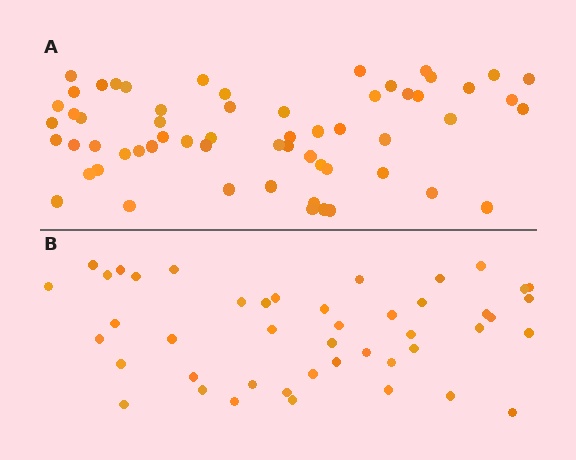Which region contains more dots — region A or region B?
Region A (the top region) has more dots.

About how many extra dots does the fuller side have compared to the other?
Region A has approximately 15 more dots than region B.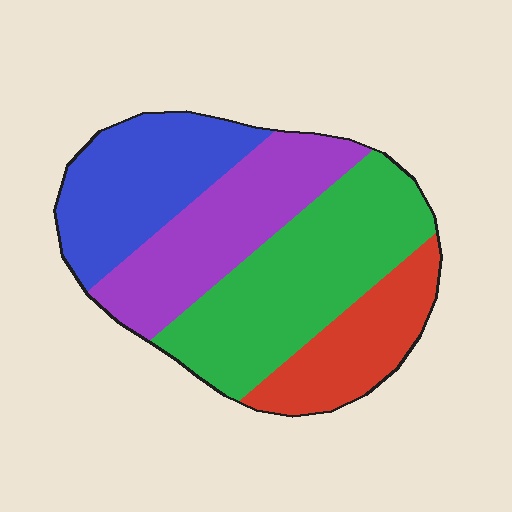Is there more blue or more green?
Green.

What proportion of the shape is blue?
Blue takes up less than a quarter of the shape.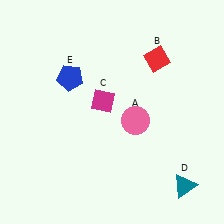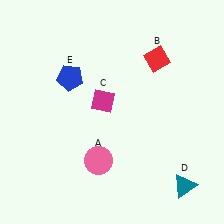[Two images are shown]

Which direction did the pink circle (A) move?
The pink circle (A) moved down.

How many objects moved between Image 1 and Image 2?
1 object moved between the two images.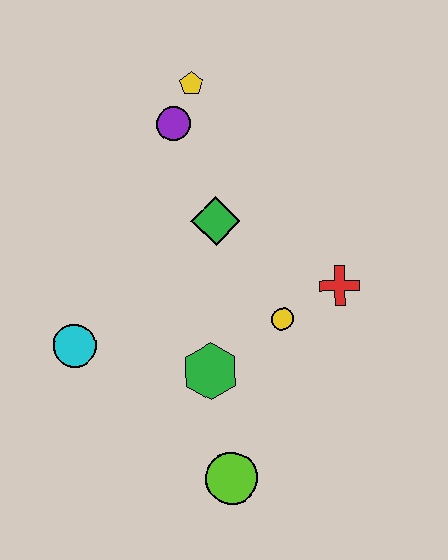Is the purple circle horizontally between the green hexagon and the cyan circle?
Yes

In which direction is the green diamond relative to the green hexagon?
The green diamond is above the green hexagon.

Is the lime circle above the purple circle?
No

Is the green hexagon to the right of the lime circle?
No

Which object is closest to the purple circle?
The yellow pentagon is closest to the purple circle.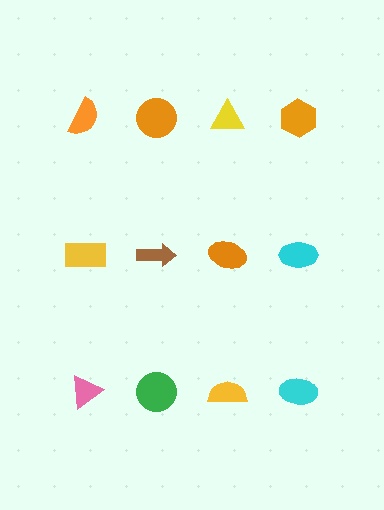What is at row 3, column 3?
A yellow semicircle.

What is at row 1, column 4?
An orange hexagon.